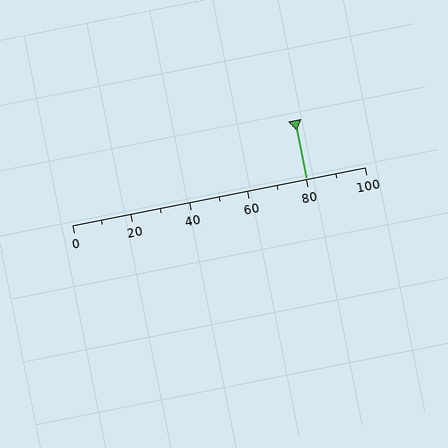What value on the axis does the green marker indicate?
The marker indicates approximately 80.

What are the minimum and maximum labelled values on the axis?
The axis runs from 0 to 100.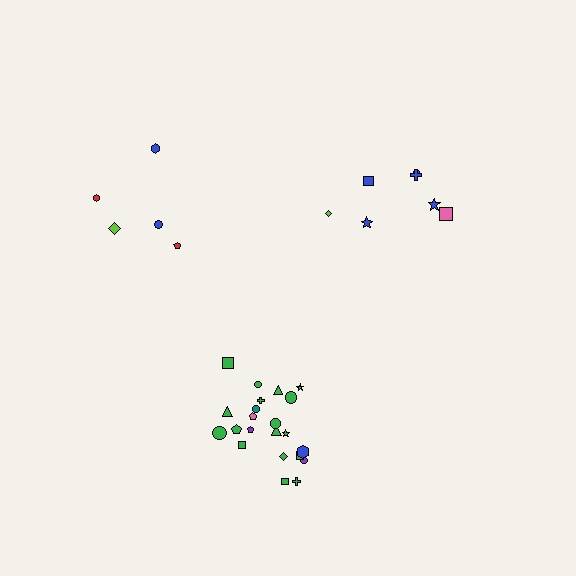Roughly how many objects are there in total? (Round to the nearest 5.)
Roughly 35 objects in total.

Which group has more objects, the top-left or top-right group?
The top-right group.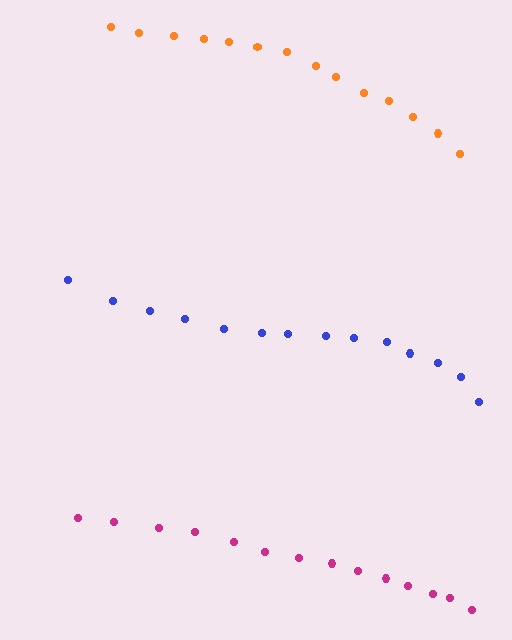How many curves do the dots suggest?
There are 3 distinct paths.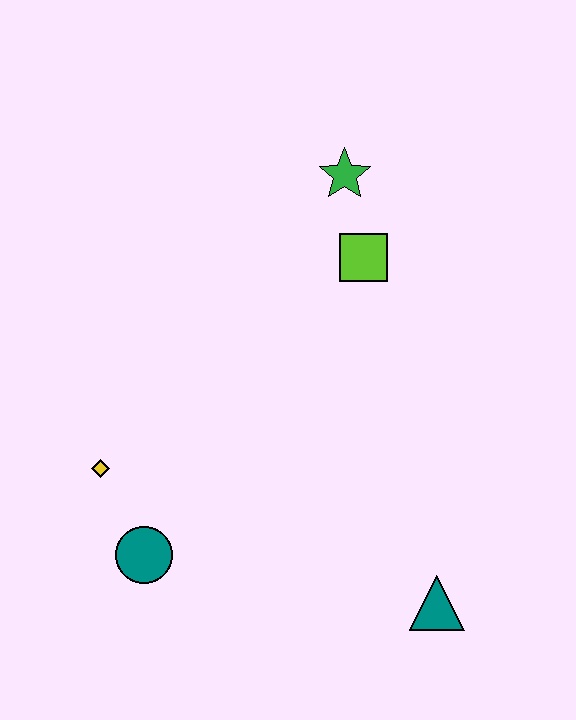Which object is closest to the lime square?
The green star is closest to the lime square.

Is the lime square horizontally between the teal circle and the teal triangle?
Yes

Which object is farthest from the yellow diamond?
The green star is farthest from the yellow diamond.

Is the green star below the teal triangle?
No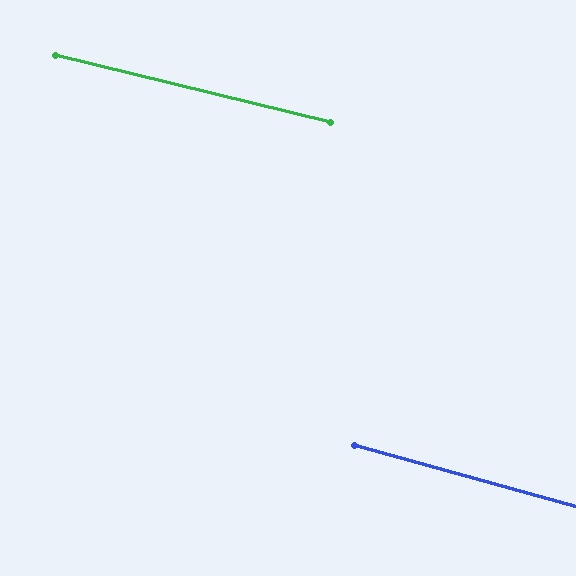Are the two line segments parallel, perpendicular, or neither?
Parallel — their directions differ by only 1.8°.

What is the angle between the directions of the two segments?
Approximately 2 degrees.